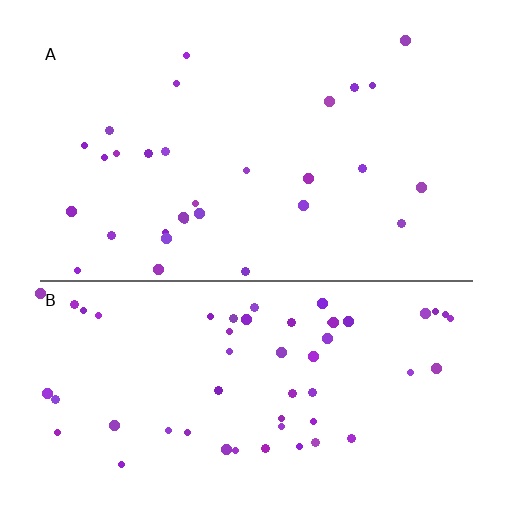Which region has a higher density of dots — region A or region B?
B (the bottom).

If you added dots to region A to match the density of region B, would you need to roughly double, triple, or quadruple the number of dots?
Approximately double.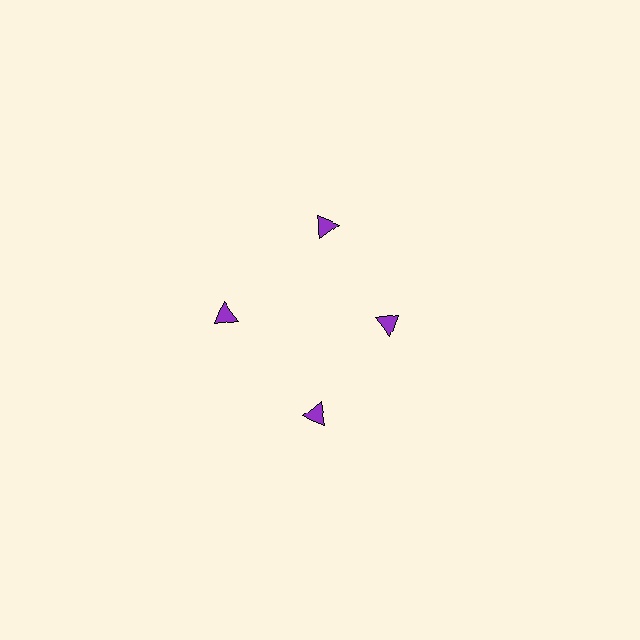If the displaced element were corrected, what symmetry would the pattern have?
It would have 4-fold rotational symmetry — the pattern would map onto itself every 90 degrees.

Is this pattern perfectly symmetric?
No. The 4 purple triangles are arranged in a ring, but one element near the 3 o'clock position is pulled inward toward the center, breaking the 4-fold rotational symmetry.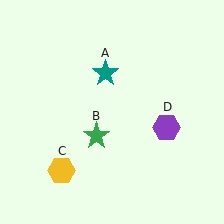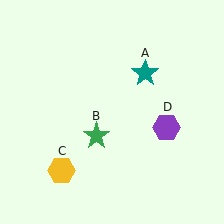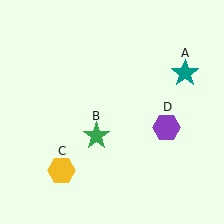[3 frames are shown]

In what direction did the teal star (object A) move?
The teal star (object A) moved right.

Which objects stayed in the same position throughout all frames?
Green star (object B) and yellow hexagon (object C) and purple hexagon (object D) remained stationary.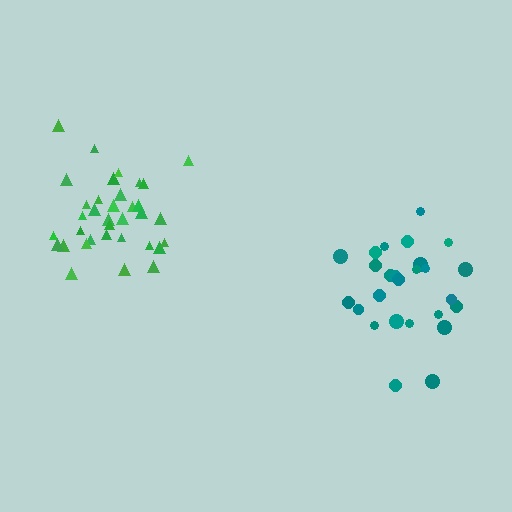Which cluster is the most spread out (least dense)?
Teal.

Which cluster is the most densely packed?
Green.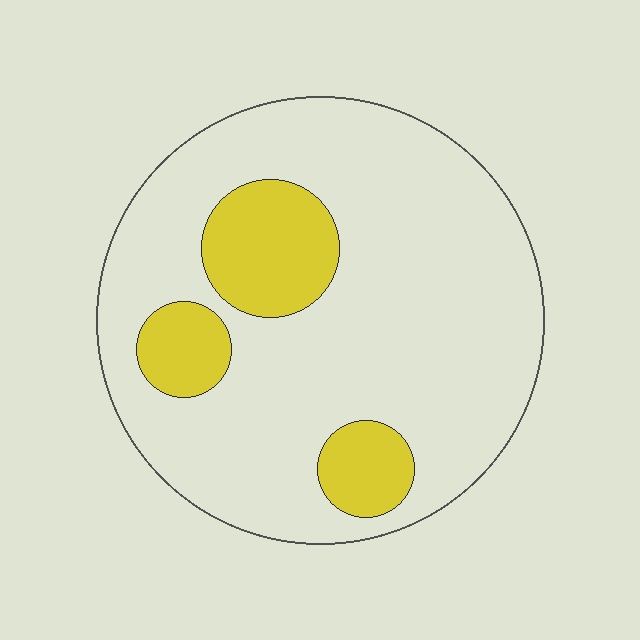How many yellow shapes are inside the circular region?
3.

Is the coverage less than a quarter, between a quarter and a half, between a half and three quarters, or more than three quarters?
Less than a quarter.